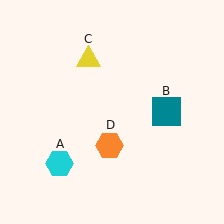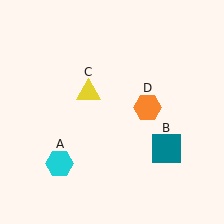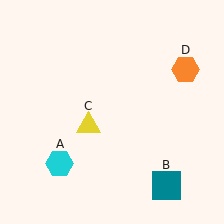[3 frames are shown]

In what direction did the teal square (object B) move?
The teal square (object B) moved down.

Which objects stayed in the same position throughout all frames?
Cyan hexagon (object A) remained stationary.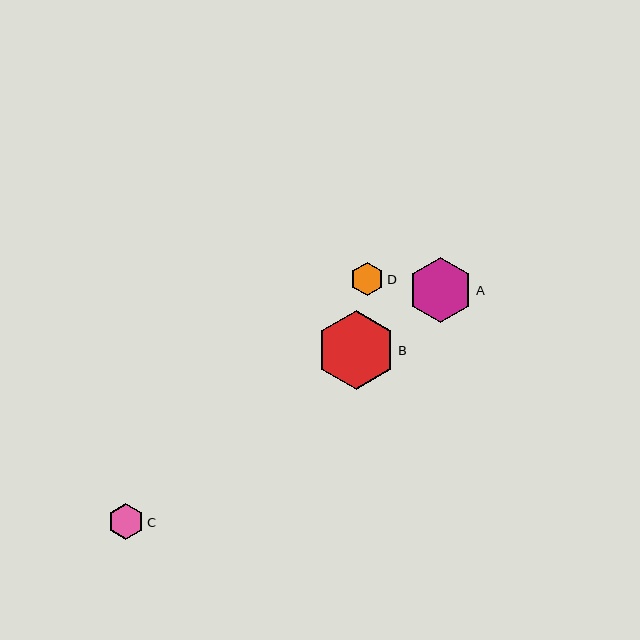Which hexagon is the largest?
Hexagon B is the largest with a size of approximately 79 pixels.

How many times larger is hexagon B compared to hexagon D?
Hexagon B is approximately 2.4 times the size of hexagon D.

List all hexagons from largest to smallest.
From largest to smallest: B, A, C, D.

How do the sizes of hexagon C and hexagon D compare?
Hexagon C and hexagon D are approximately the same size.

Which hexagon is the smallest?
Hexagon D is the smallest with a size of approximately 33 pixels.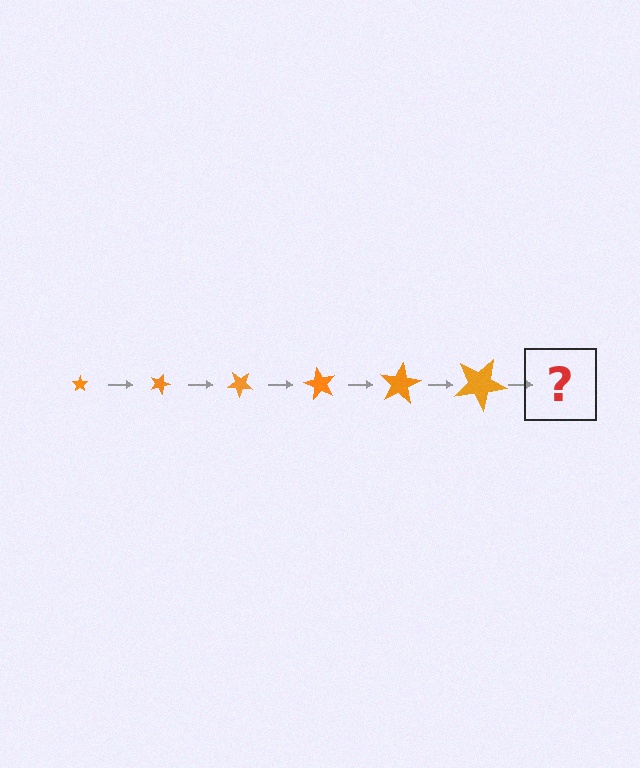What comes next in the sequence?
The next element should be a star, larger than the previous one and rotated 120 degrees from the start.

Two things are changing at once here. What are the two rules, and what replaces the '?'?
The two rules are that the star grows larger each step and it rotates 20 degrees each step. The '?' should be a star, larger than the previous one and rotated 120 degrees from the start.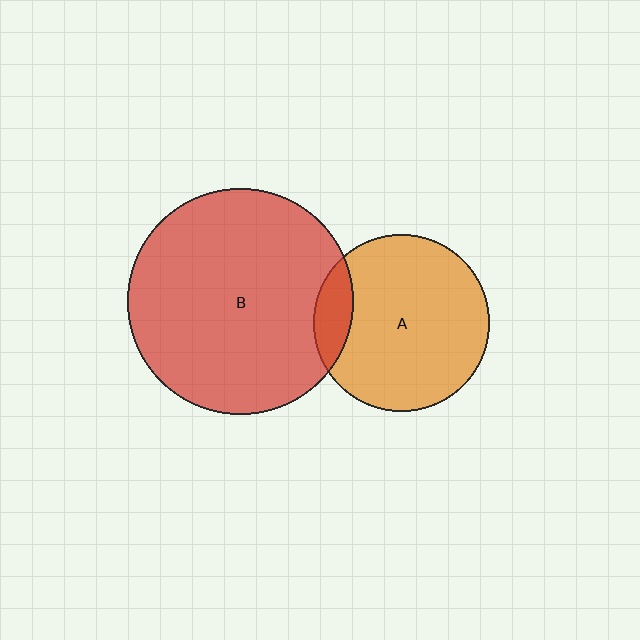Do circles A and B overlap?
Yes.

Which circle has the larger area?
Circle B (red).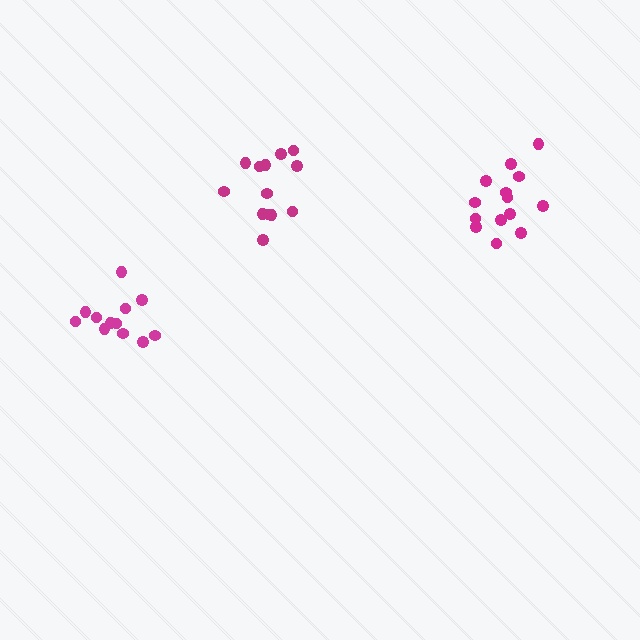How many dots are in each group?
Group 1: 14 dots, Group 2: 13 dots, Group 3: 12 dots (39 total).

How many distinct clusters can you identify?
There are 3 distinct clusters.